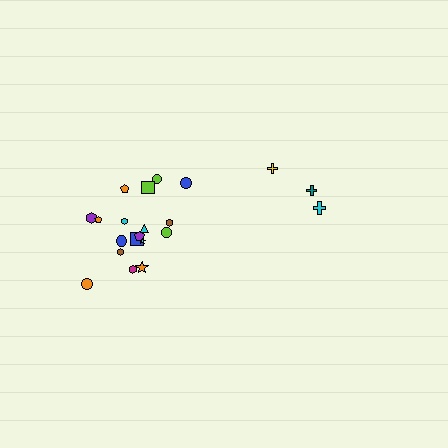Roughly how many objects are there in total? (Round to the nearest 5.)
Roughly 20 objects in total.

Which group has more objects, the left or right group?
The left group.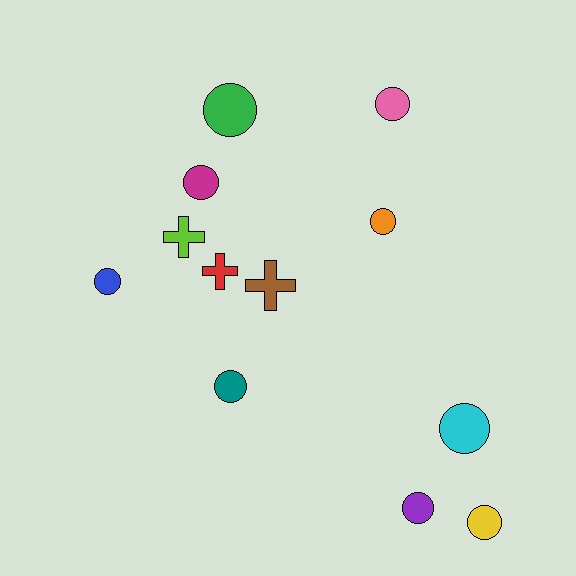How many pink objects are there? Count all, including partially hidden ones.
There is 1 pink object.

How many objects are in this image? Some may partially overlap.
There are 12 objects.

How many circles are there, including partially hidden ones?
There are 9 circles.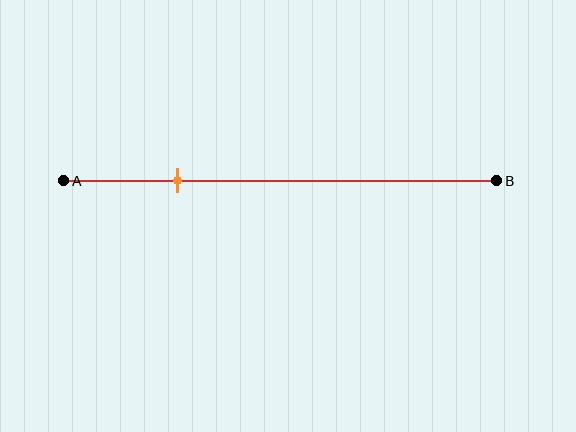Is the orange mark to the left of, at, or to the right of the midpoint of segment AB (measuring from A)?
The orange mark is to the left of the midpoint of segment AB.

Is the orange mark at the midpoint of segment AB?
No, the mark is at about 25% from A, not at the 50% midpoint.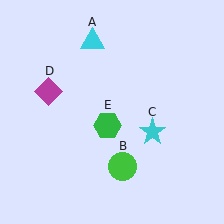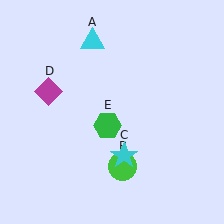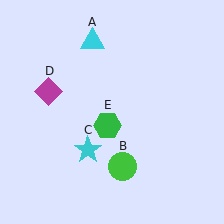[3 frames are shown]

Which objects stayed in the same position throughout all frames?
Cyan triangle (object A) and green circle (object B) and magenta diamond (object D) and green hexagon (object E) remained stationary.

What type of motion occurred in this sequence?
The cyan star (object C) rotated clockwise around the center of the scene.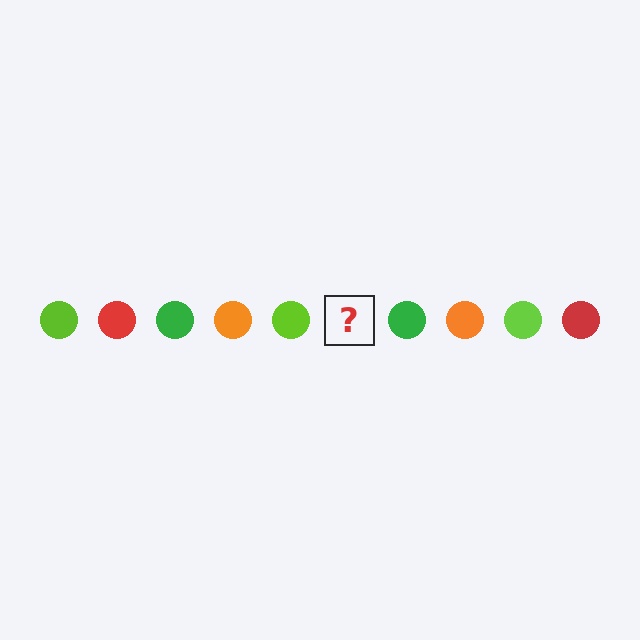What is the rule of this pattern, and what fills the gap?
The rule is that the pattern cycles through lime, red, green, orange circles. The gap should be filled with a red circle.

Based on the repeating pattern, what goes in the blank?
The blank should be a red circle.